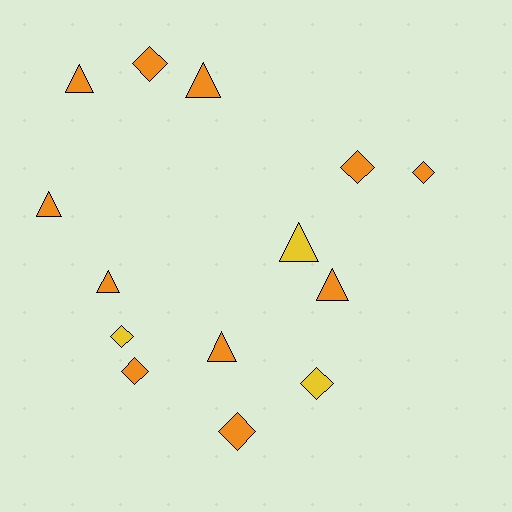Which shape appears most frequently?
Triangle, with 7 objects.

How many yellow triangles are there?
There is 1 yellow triangle.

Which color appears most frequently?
Orange, with 11 objects.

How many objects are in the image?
There are 14 objects.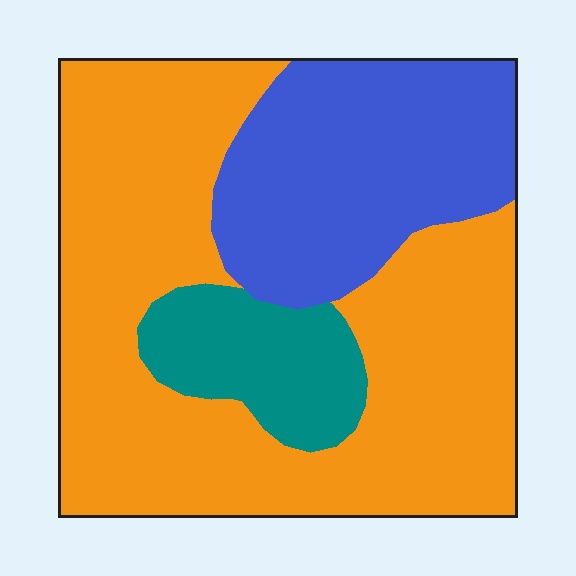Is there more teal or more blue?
Blue.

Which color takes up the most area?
Orange, at roughly 60%.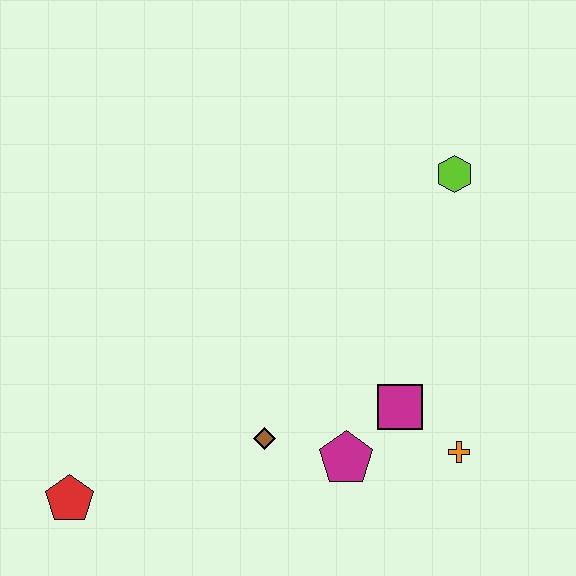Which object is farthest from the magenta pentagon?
The lime hexagon is farthest from the magenta pentagon.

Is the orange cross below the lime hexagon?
Yes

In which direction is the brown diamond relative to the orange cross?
The brown diamond is to the left of the orange cross.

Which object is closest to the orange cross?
The magenta square is closest to the orange cross.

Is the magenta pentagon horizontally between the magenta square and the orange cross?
No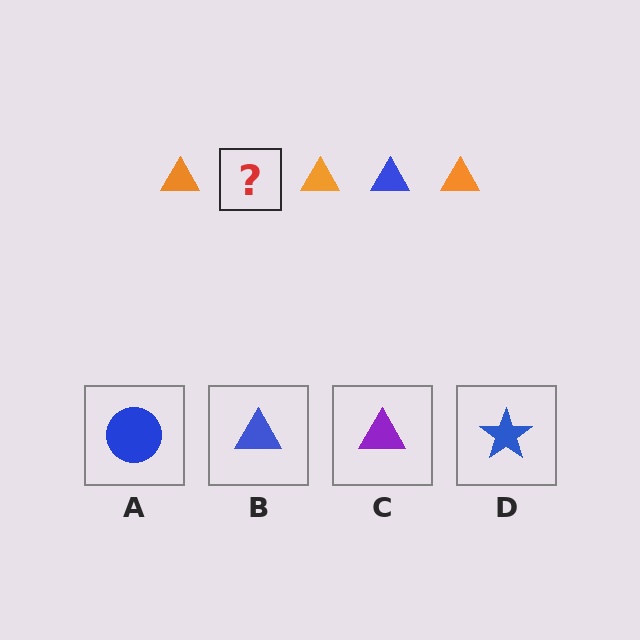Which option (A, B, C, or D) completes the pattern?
B.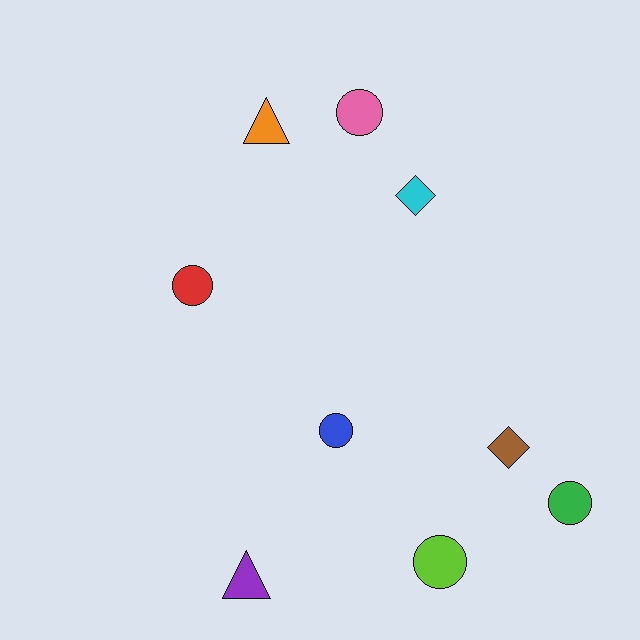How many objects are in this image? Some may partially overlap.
There are 9 objects.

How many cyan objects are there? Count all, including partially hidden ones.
There is 1 cyan object.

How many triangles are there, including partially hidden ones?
There are 2 triangles.